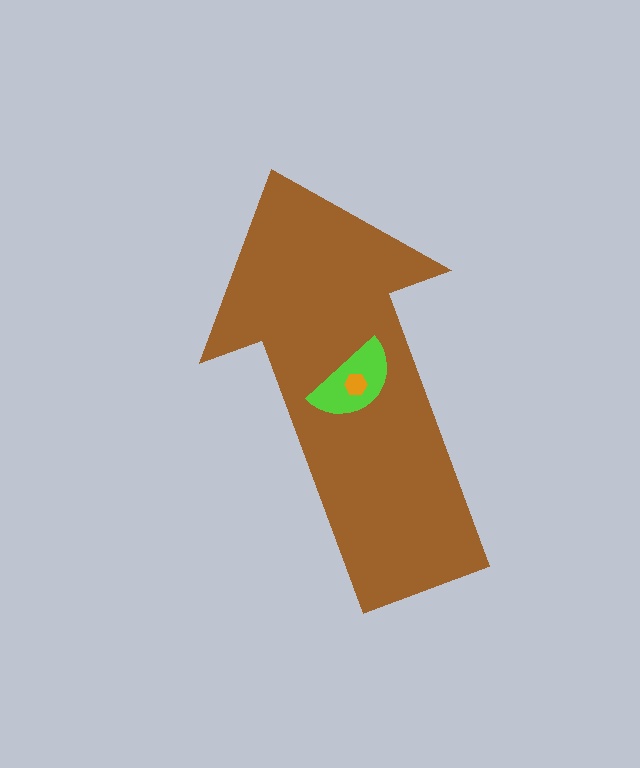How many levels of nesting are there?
3.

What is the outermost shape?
The brown arrow.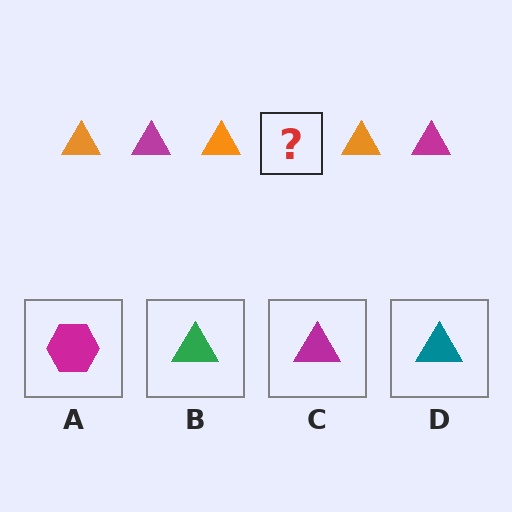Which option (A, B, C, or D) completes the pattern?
C.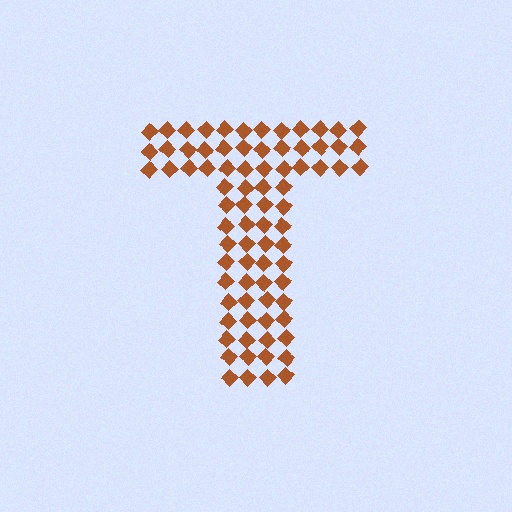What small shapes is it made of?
It is made of small diamonds.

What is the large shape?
The large shape is the letter T.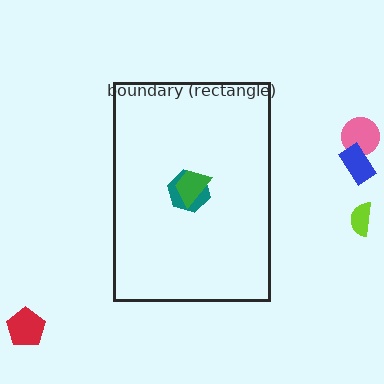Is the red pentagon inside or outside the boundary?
Outside.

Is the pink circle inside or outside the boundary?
Outside.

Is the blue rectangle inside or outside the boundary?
Outside.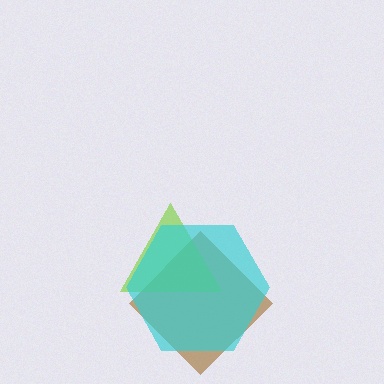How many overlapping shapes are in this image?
There are 3 overlapping shapes in the image.